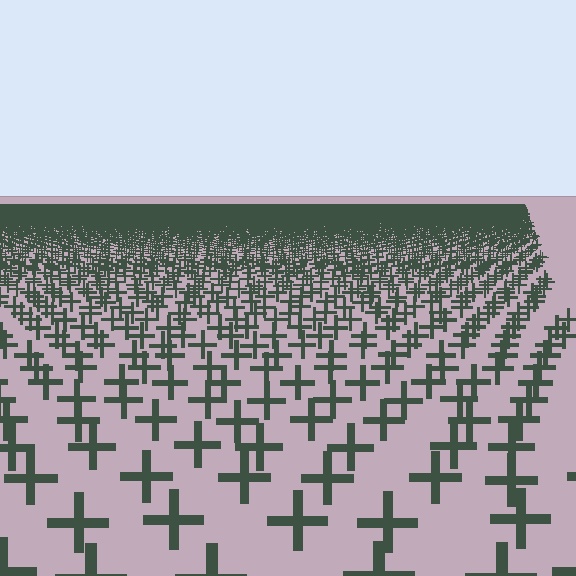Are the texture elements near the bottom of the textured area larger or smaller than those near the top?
Larger. Near the bottom, elements are closer to the viewer and appear at a bigger on-screen size.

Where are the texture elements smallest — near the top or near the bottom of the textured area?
Near the top.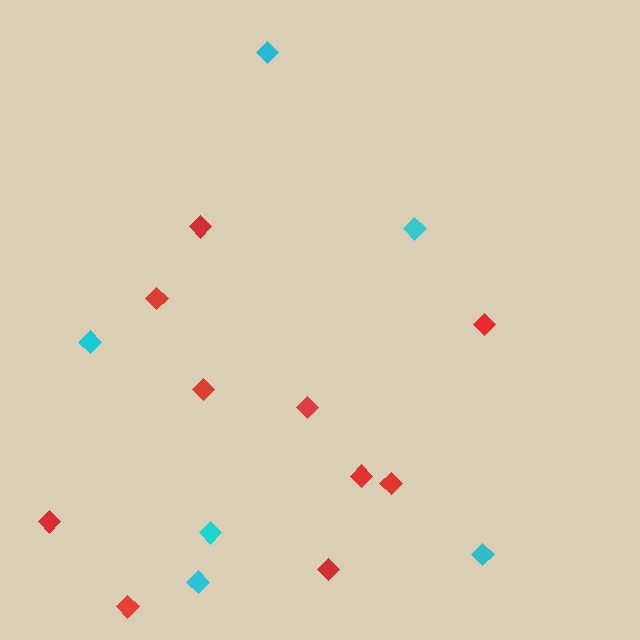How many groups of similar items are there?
There are 2 groups: one group of red diamonds (10) and one group of cyan diamonds (6).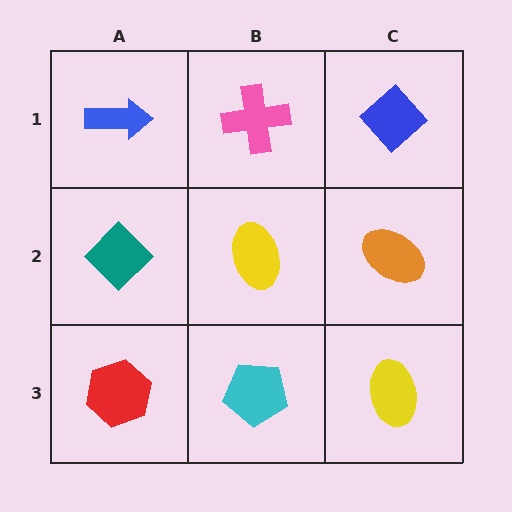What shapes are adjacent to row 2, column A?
A blue arrow (row 1, column A), a red hexagon (row 3, column A), a yellow ellipse (row 2, column B).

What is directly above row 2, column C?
A blue diamond.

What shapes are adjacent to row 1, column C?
An orange ellipse (row 2, column C), a pink cross (row 1, column B).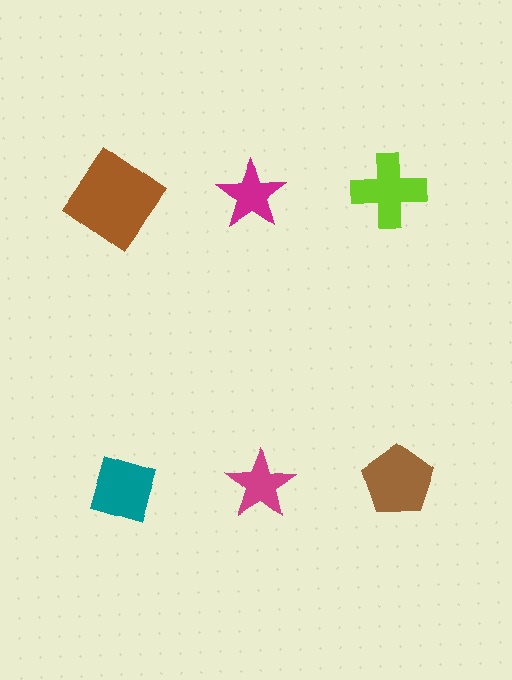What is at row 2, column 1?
A teal diamond.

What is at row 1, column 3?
A lime cross.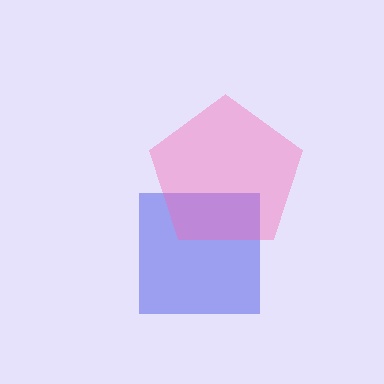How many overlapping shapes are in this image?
There are 2 overlapping shapes in the image.